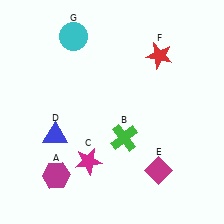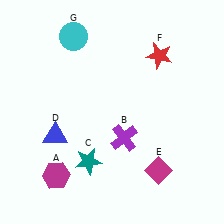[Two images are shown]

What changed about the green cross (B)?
In Image 1, B is green. In Image 2, it changed to purple.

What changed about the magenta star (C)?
In Image 1, C is magenta. In Image 2, it changed to teal.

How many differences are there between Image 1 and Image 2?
There are 2 differences between the two images.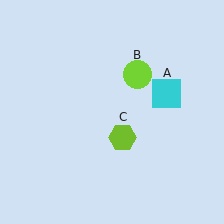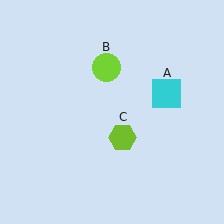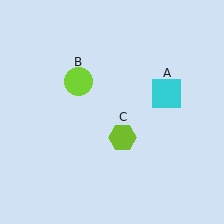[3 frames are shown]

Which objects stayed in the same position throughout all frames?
Cyan square (object A) and lime hexagon (object C) remained stationary.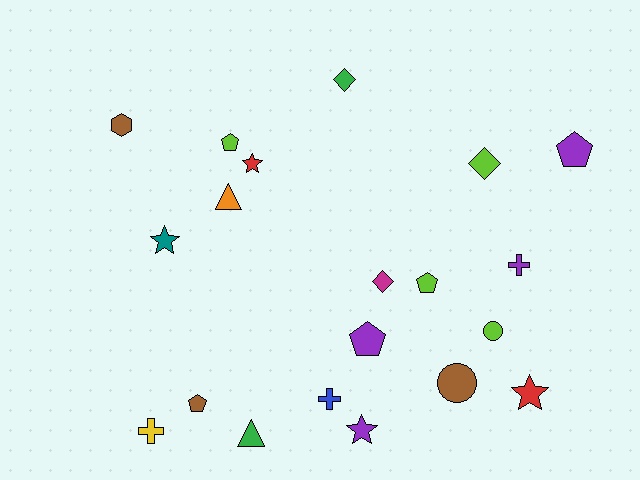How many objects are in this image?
There are 20 objects.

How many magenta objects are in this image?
There is 1 magenta object.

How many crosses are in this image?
There are 3 crosses.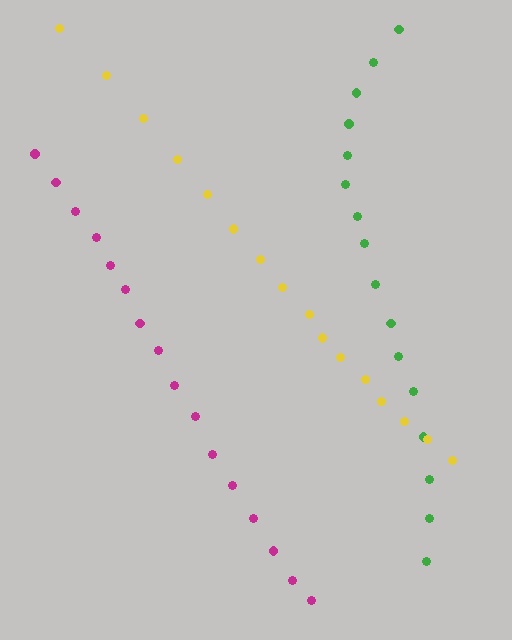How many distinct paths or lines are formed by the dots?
There are 3 distinct paths.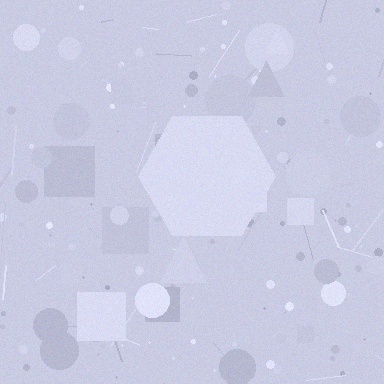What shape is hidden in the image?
A hexagon is hidden in the image.